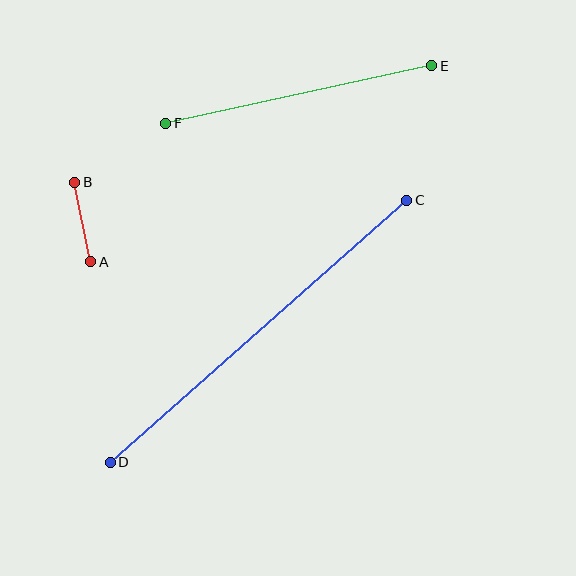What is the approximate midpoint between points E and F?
The midpoint is at approximately (299, 95) pixels.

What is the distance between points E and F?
The distance is approximately 272 pixels.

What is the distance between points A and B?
The distance is approximately 81 pixels.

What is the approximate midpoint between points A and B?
The midpoint is at approximately (83, 222) pixels.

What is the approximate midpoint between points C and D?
The midpoint is at approximately (258, 331) pixels.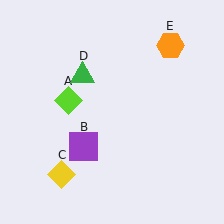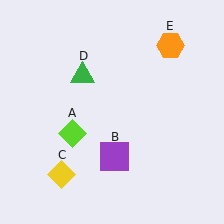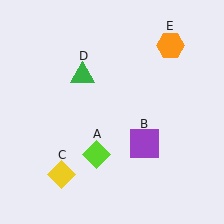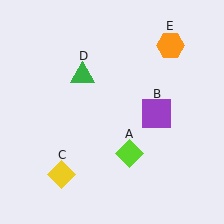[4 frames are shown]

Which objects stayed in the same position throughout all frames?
Yellow diamond (object C) and green triangle (object D) and orange hexagon (object E) remained stationary.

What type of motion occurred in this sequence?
The lime diamond (object A), purple square (object B) rotated counterclockwise around the center of the scene.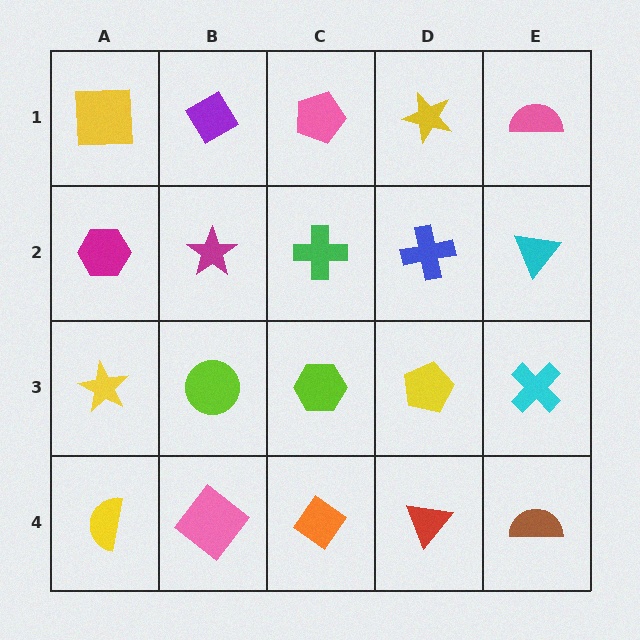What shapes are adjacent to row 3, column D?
A blue cross (row 2, column D), a red triangle (row 4, column D), a lime hexagon (row 3, column C), a cyan cross (row 3, column E).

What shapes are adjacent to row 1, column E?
A cyan triangle (row 2, column E), a yellow star (row 1, column D).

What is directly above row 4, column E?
A cyan cross.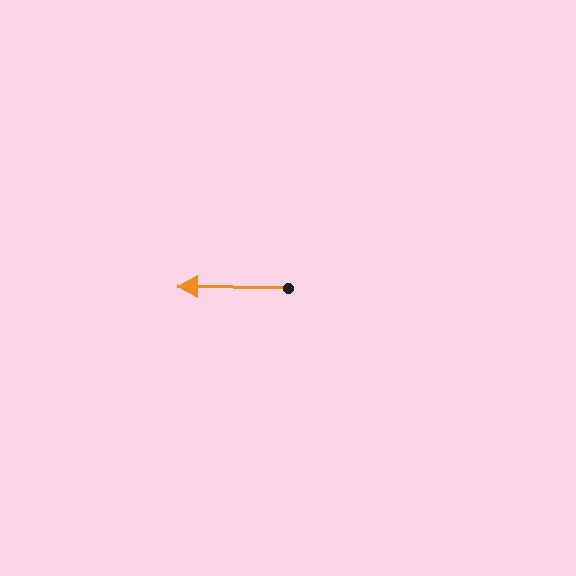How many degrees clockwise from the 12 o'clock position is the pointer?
Approximately 271 degrees.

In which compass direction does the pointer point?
West.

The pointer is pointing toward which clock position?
Roughly 9 o'clock.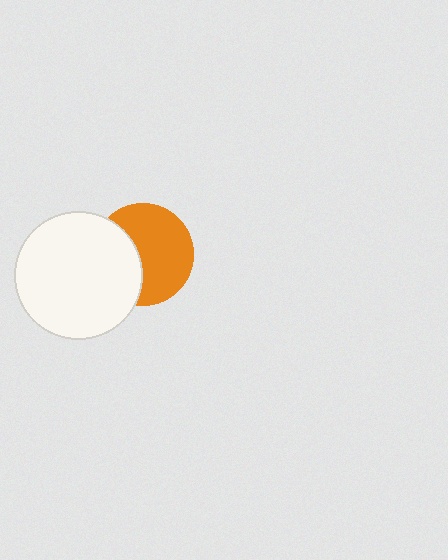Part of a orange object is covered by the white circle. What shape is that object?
It is a circle.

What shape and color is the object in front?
The object in front is a white circle.